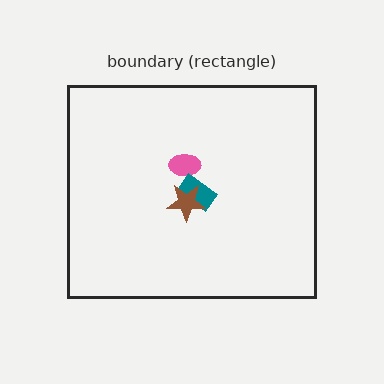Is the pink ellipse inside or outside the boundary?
Inside.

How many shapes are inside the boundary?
3 inside, 0 outside.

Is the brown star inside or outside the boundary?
Inside.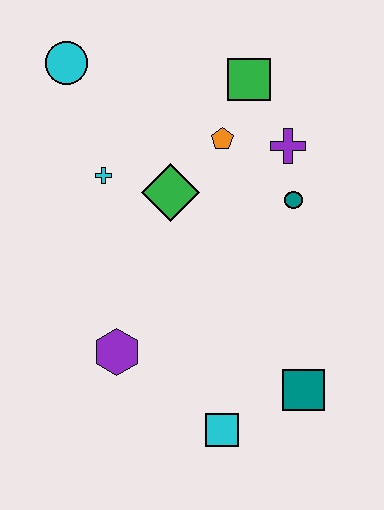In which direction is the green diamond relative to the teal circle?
The green diamond is to the left of the teal circle.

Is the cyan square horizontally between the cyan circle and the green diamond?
No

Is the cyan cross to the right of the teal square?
No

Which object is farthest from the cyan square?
The cyan circle is farthest from the cyan square.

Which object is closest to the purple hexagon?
The cyan square is closest to the purple hexagon.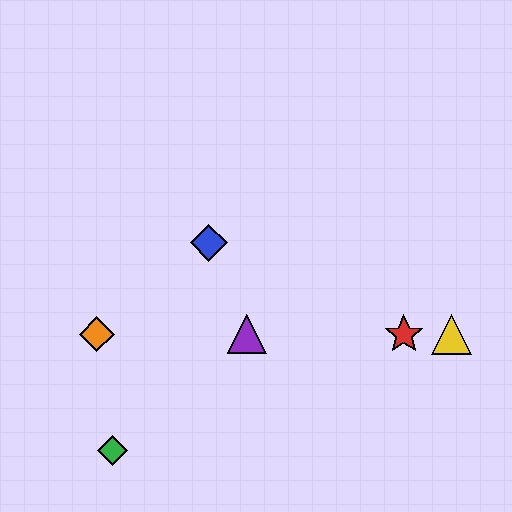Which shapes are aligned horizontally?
The red star, the yellow triangle, the purple triangle, the orange diamond are aligned horizontally.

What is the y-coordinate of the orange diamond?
The orange diamond is at y≈334.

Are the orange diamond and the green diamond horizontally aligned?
No, the orange diamond is at y≈334 and the green diamond is at y≈451.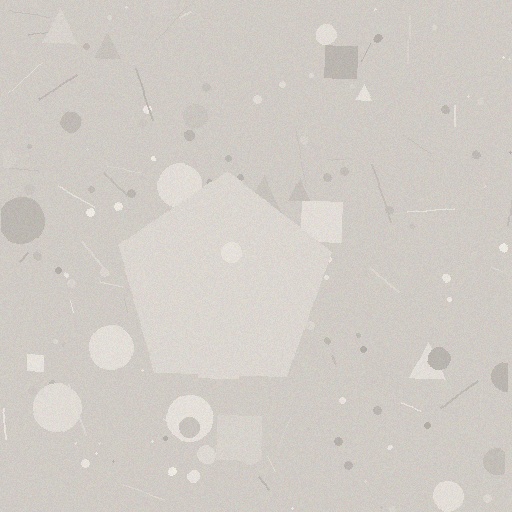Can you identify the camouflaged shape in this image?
The camouflaged shape is a pentagon.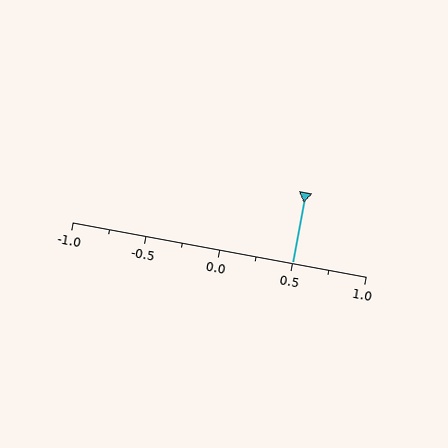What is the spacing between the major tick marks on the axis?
The major ticks are spaced 0.5 apart.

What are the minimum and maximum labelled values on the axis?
The axis runs from -1.0 to 1.0.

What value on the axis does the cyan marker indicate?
The marker indicates approximately 0.5.